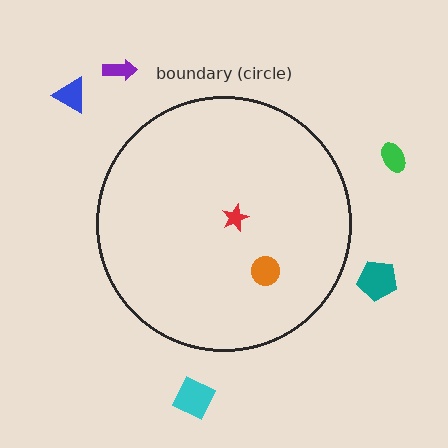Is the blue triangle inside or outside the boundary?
Outside.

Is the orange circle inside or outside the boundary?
Inside.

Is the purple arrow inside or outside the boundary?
Outside.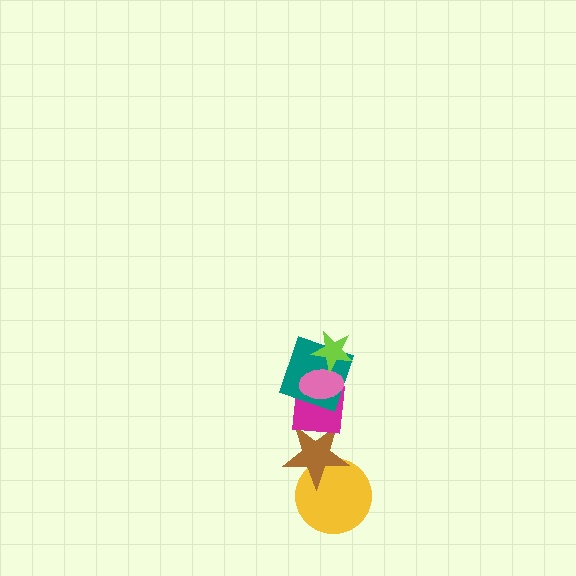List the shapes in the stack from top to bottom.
From top to bottom: the lime star, the pink ellipse, the teal square, the magenta square, the brown star, the yellow circle.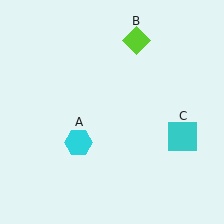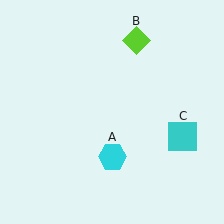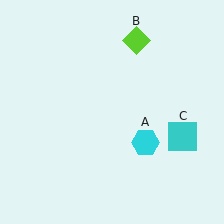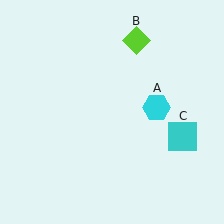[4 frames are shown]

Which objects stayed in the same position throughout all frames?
Lime diamond (object B) and cyan square (object C) remained stationary.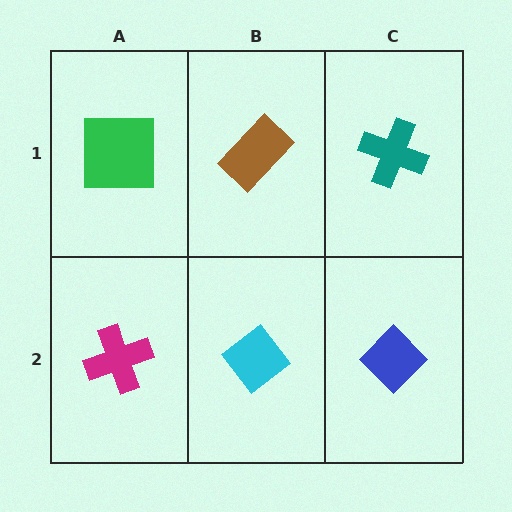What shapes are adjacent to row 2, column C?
A teal cross (row 1, column C), a cyan diamond (row 2, column B).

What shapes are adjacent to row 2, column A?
A green square (row 1, column A), a cyan diamond (row 2, column B).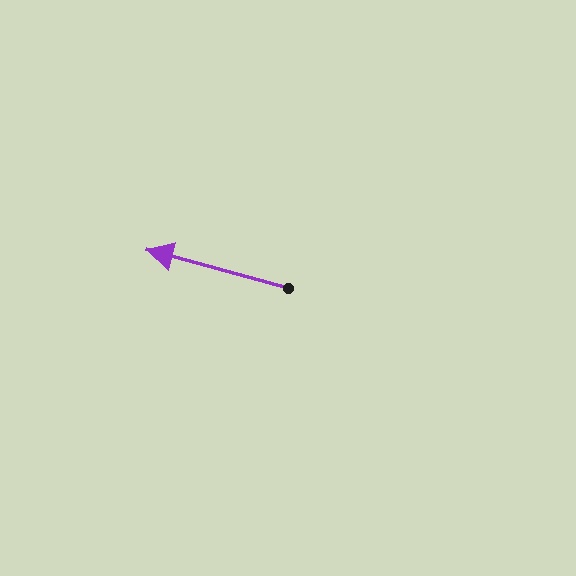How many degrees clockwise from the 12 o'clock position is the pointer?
Approximately 285 degrees.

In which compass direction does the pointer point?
West.